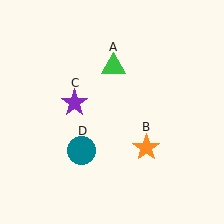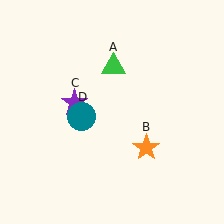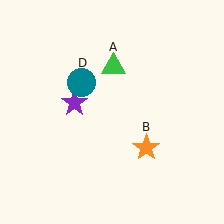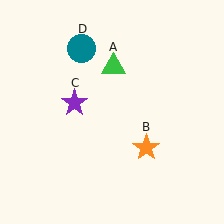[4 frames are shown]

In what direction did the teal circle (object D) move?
The teal circle (object D) moved up.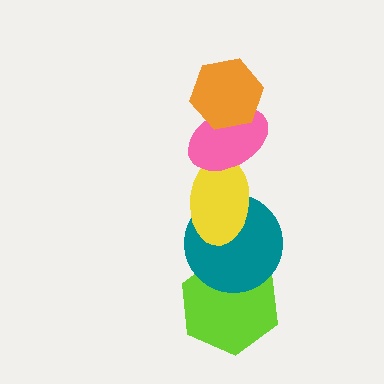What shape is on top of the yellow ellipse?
The pink ellipse is on top of the yellow ellipse.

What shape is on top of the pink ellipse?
The orange hexagon is on top of the pink ellipse.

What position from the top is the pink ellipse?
The pink ellipse is 2nd from the top.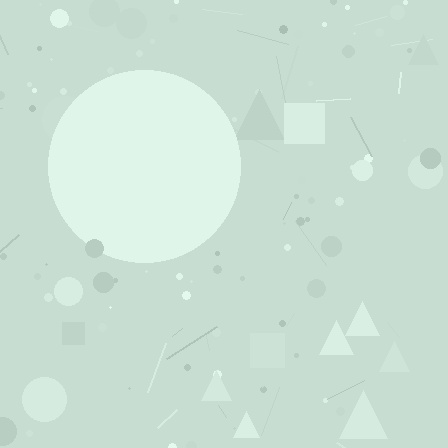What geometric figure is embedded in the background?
A circle is embedded in the background.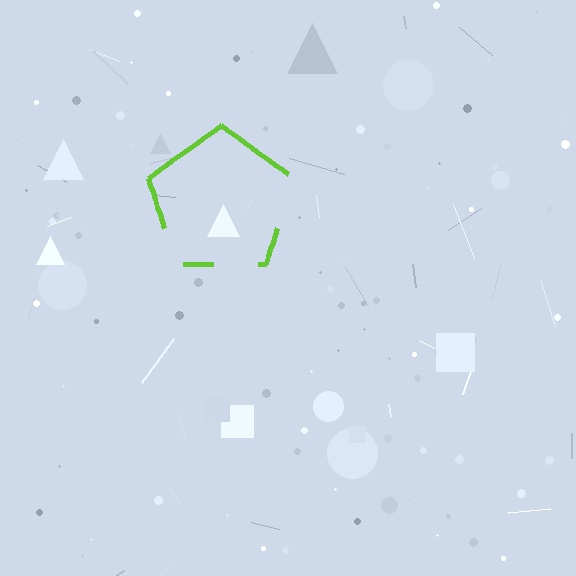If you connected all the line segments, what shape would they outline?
They would outline a pentagon.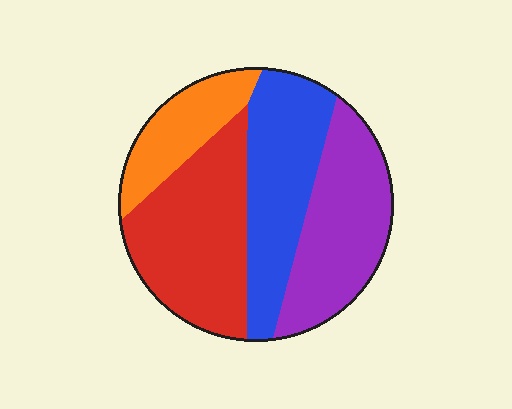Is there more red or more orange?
Red.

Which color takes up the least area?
Orange, at roughly 15%.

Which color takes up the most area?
Red, at roughly 30%.